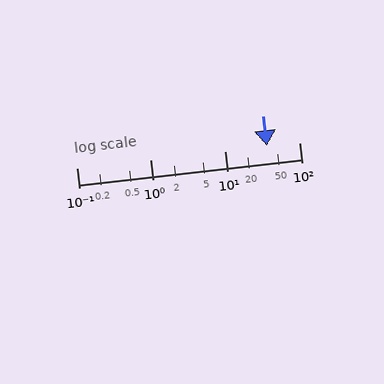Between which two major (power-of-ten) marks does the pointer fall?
The pointer is between 10 and 100.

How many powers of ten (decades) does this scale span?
The scale spans 3 decades, from 0.1 to 100.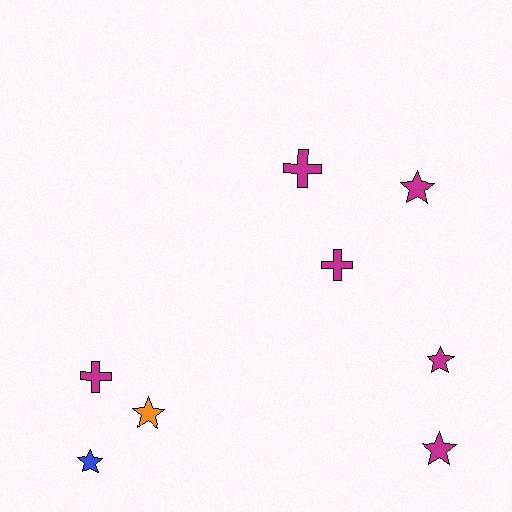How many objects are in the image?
There are 8 objects.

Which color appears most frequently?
Magenta, with 6 objects.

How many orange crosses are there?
There are no orange crosses.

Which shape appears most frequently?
Star, with 5 objects.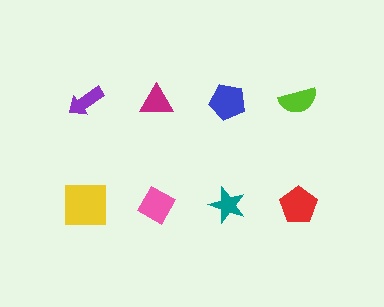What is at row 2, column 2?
A pink diamond.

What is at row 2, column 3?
A teal star.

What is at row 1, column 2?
A magenta triangle.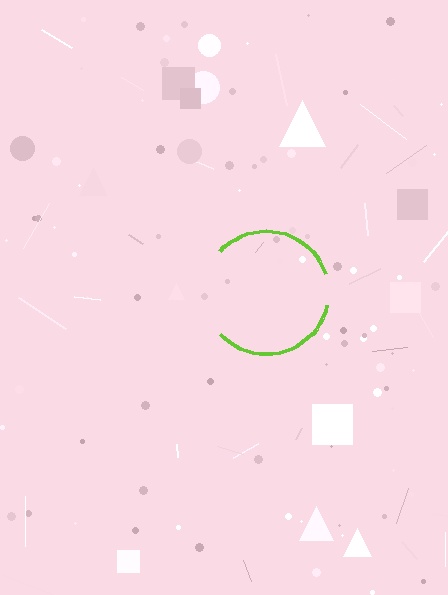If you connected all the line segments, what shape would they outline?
They would outline a circle.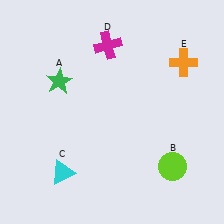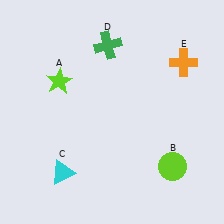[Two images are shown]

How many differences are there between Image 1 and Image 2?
There are 2 differences between the two images.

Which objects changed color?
A changed from green to lime. D changed from magenta to green.